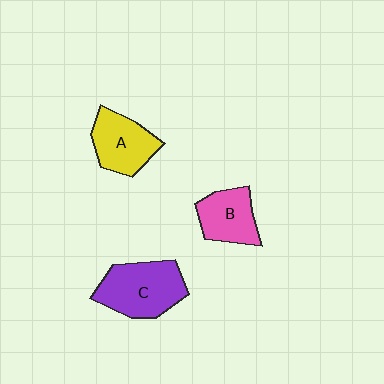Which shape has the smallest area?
Shape B (pink).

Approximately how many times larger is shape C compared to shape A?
Approximately 1.3 times.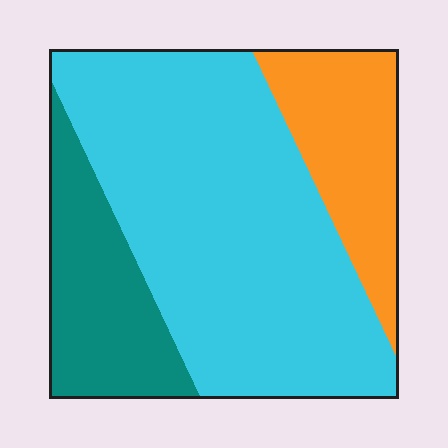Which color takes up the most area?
Cyan, at roughly 60%.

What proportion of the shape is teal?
Teal covers 20% of the shape.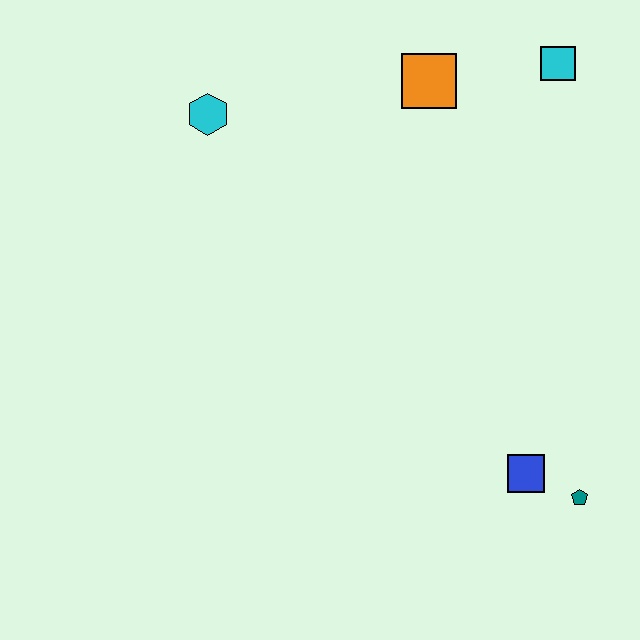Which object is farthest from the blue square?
The cyan hexagon is farthest from the blue square.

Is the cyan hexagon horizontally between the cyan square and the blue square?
No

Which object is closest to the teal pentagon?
The blue square is closest to the teal pentagon.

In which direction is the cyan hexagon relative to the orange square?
The cyan hexagon is to the left of the orange square.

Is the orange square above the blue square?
Yes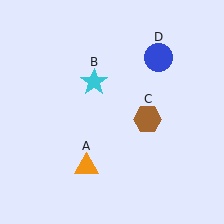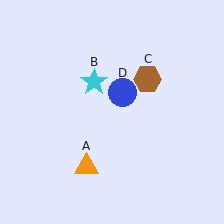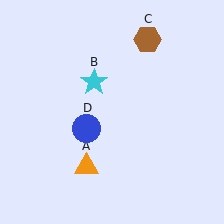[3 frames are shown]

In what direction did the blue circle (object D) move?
The blue circle (object D) moved down and to the left.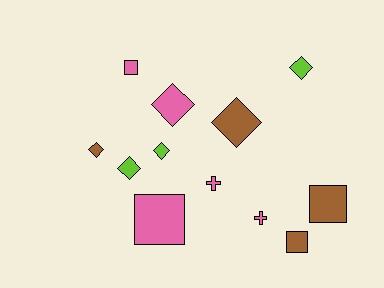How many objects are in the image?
There are 12 objects.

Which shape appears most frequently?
Diamond, with 6 objects.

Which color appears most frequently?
Pink, with 5 objects.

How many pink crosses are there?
There are 2 pink crosses.